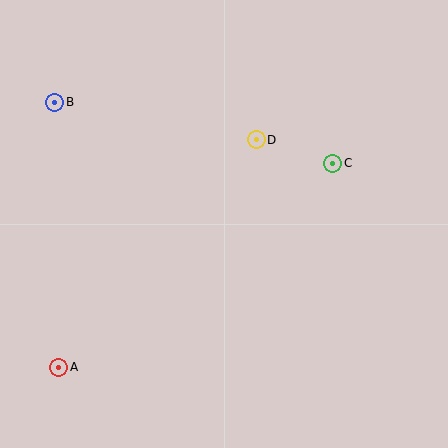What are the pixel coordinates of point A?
Point A is at (59, 367).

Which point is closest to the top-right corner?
Point C is closest to the top-right corner.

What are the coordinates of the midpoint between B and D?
The midpoint between B and D is at (155, 121).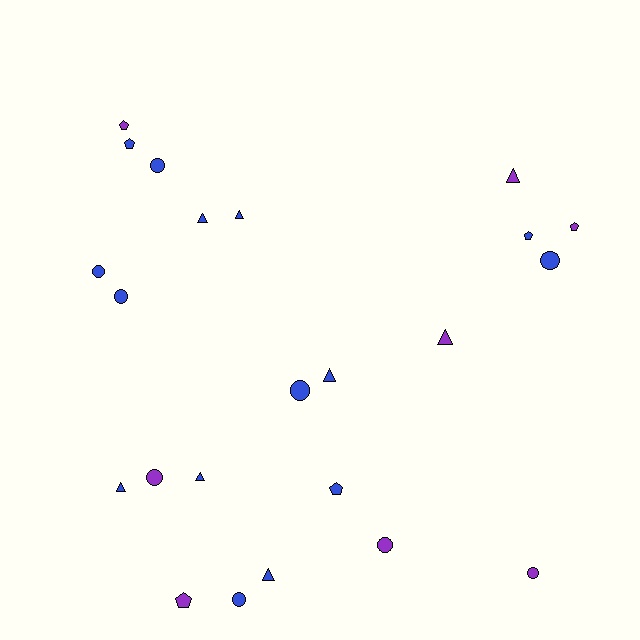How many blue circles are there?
There are 6 blue circles.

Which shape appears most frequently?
Circle, with 9 objects.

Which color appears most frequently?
Blue, with 15 objects.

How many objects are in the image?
There are 23 objects.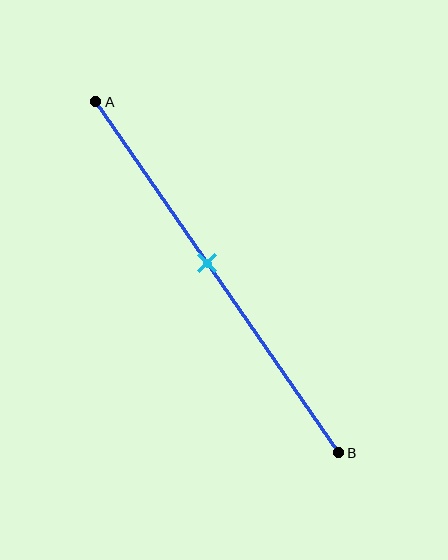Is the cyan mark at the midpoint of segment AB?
No, the mark is at about 45% from A, not at the 50% midpoint.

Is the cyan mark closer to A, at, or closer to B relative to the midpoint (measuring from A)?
The cyan mark is closer to point A than the midpoint of segment AB.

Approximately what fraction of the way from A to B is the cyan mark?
The cyan mark is approximately 45% of the way from A to B.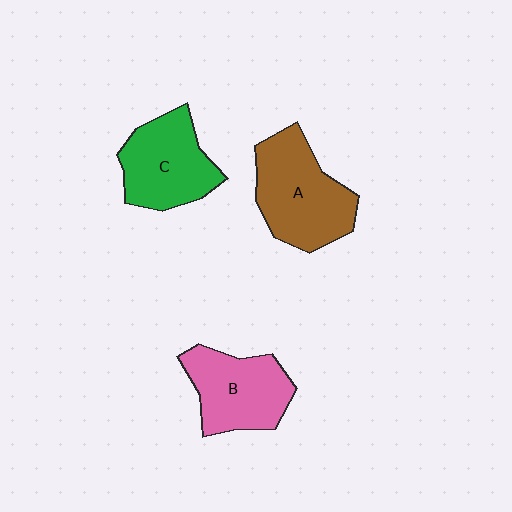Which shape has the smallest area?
Shape B (pink).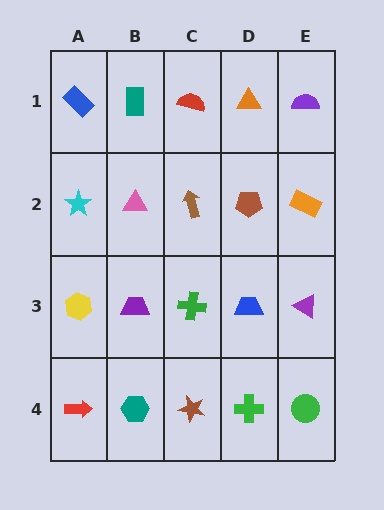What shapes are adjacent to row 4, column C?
A green cross (row 3, column C), a teal hexagon (row 4, column B), a green cross (row 4, column D).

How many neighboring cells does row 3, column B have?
4.